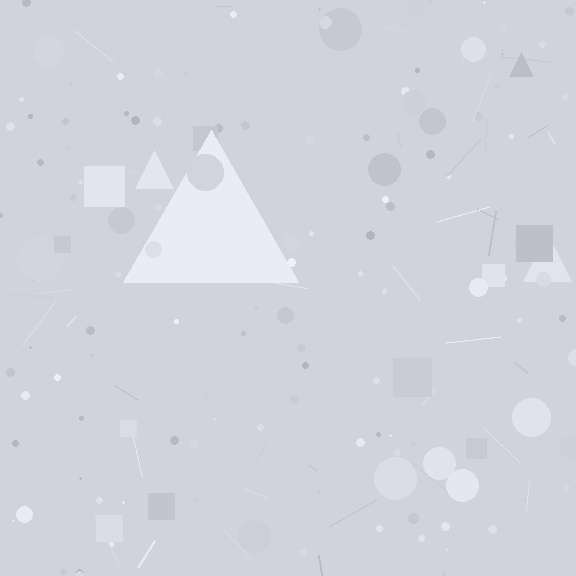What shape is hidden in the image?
A triangle is hidden in the image.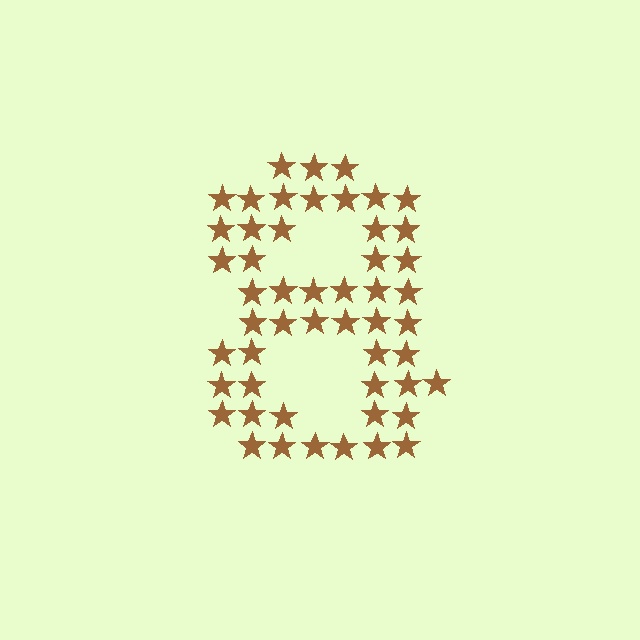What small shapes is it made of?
It is made of small stars.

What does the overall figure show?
The overall figure shows the digit 8.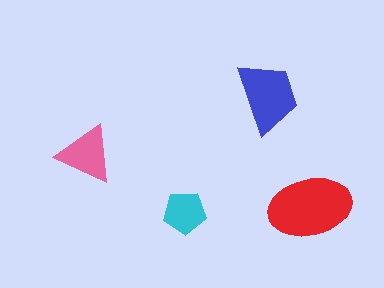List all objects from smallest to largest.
The cyan pentagon, the pink triangle, the blue trapezoid, the red ellipse.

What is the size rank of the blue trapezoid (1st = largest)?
2nd.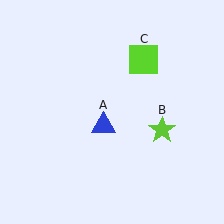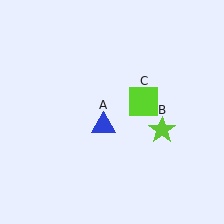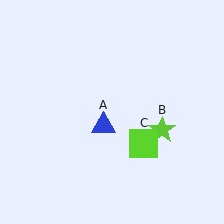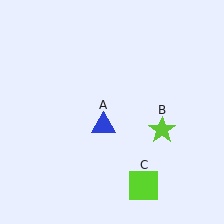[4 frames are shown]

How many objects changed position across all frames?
1 object changed position: lime square (object C).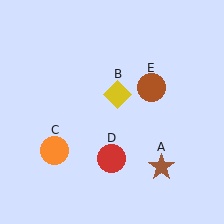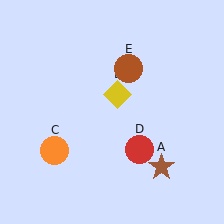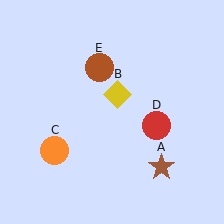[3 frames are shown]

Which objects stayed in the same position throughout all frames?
Brown star (object A) and yellow diamond (object B) and orange circle (object C) remained stationary.